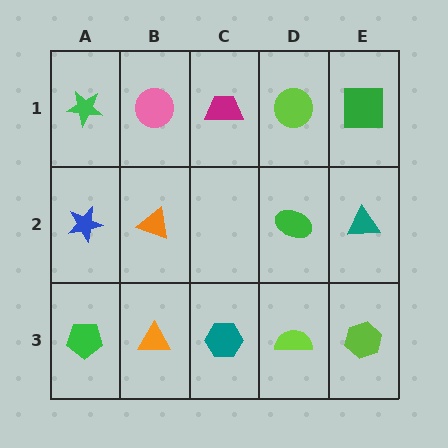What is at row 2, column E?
A teal triangle.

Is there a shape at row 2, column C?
No, that cell is empty.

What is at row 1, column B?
A pink circle.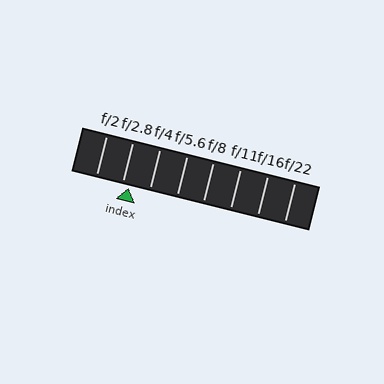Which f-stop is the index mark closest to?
The index mark is closest to f/2.8.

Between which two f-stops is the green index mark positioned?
The index mark is between f/2.8 and f/4.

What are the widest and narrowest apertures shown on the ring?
The widest aperture shown is f/2 and the narrowest is f/22.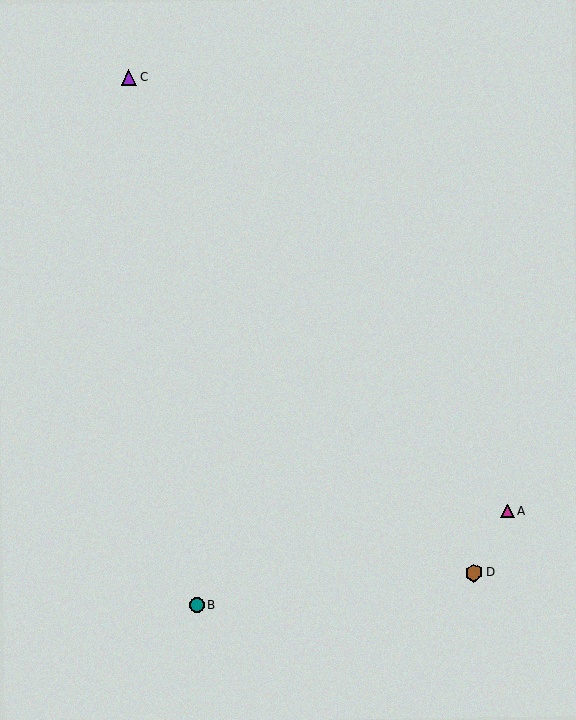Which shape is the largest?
The brown hexagon (labeled D) is the largest.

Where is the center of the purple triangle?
The center of the purple triangle is at (129, 77).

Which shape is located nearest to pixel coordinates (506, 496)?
The magenta triangle (labeled A) at (507, 511) is nearest to that location.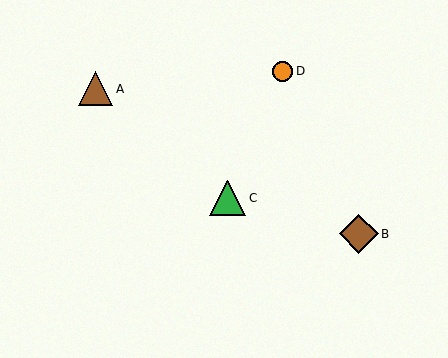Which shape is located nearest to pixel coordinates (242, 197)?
The green triangle (labeled C) at (228, 198) is nearest to that location.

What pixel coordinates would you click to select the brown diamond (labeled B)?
Click at (359, 234) to select the brown diamond B.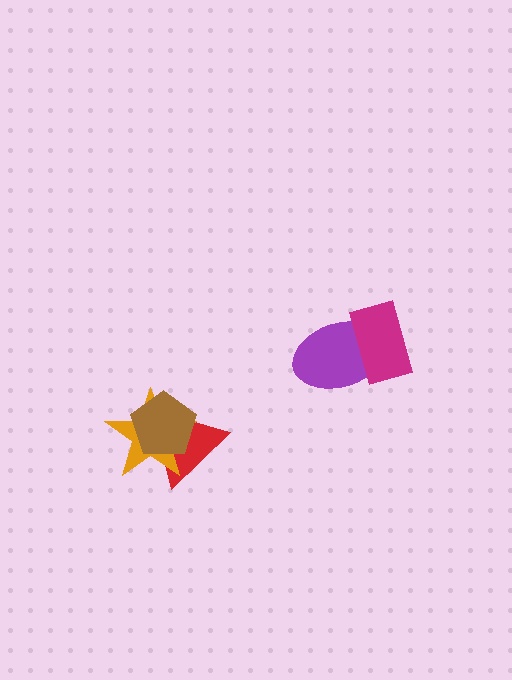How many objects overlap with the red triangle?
2 objects overlap with the red triangle.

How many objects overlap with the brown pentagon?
2 objects overlap with the brown pentagon.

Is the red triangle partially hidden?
Yes, it is partially covered by another shape.